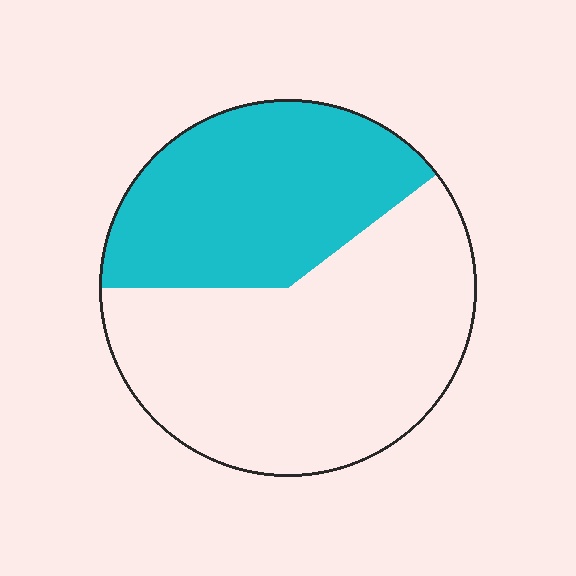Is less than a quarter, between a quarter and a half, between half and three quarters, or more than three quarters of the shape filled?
Between a quarter and a half.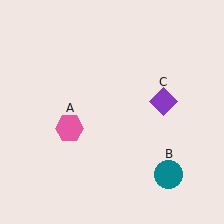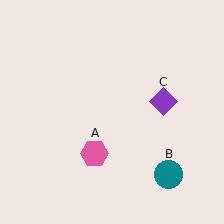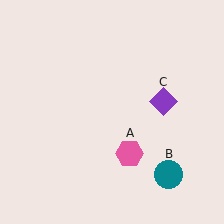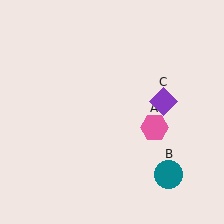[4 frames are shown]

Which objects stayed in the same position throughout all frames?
Teal circle (object B) and purple diamond (object C) remained stationary.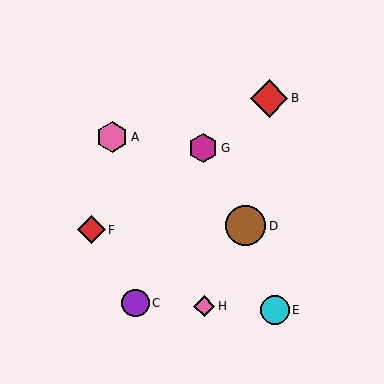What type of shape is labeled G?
Shape G is a magenta hexagon.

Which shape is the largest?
The brown circle (labeled D) is the largest.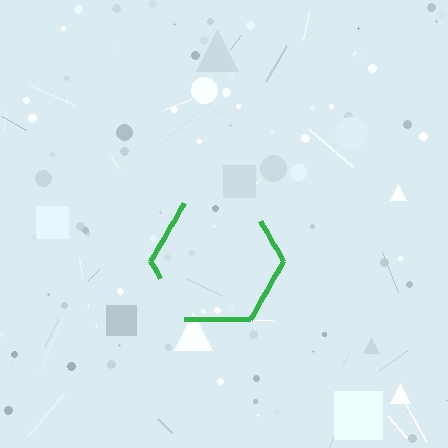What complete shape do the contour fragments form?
The contour fragments form a hexagon.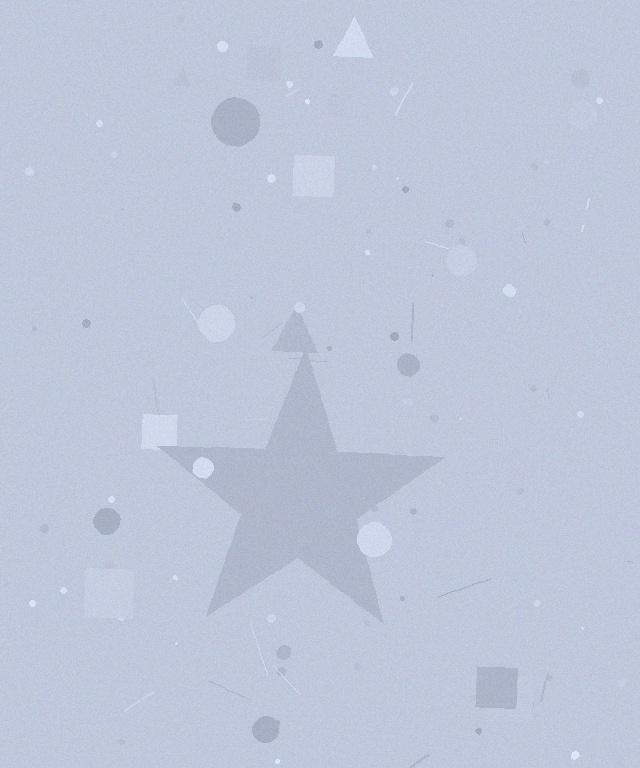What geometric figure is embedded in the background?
A star is embedded in the background.